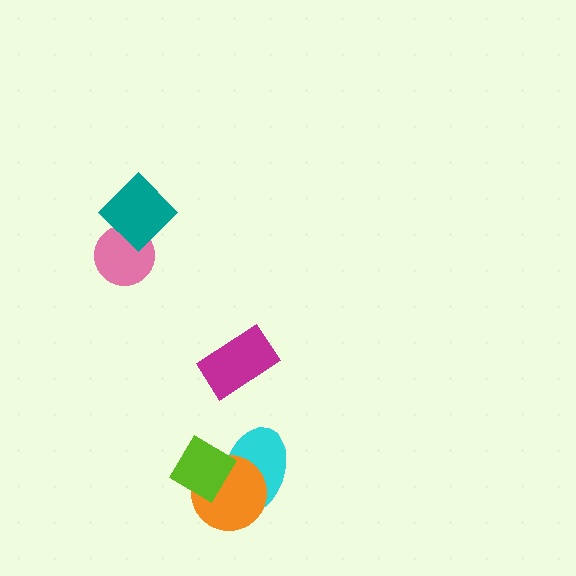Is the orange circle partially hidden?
Yes, it is partially covered by another shape.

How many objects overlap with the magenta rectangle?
0 objects overlap with the magenta rectangle.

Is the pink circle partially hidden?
Yes, it is partially covered by another shape.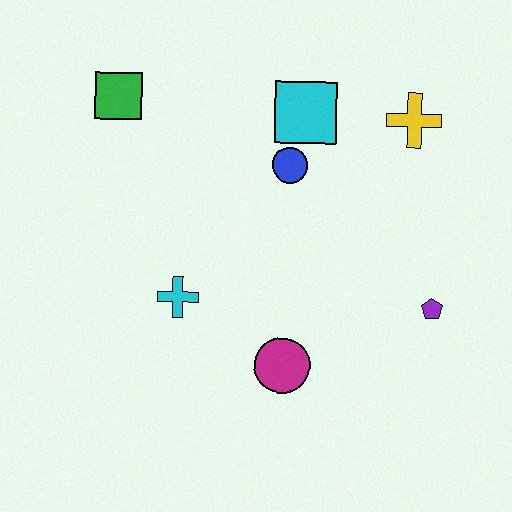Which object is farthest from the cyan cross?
The yellow cross is farthest from the cyan cross.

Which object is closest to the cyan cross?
The magenta circle is closest to the cyan cross.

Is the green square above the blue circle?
Yes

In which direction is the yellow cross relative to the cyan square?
The yellow cross is to the right of the cyan square.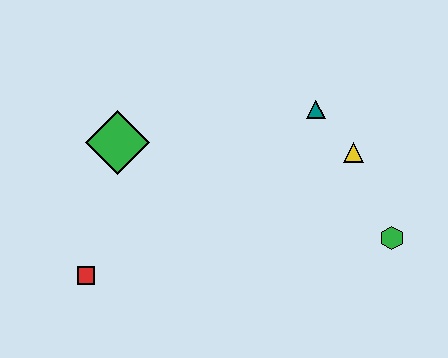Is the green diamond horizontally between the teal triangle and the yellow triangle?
No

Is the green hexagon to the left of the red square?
No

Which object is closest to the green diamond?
The red square is closest to the green diamond.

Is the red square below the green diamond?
Yes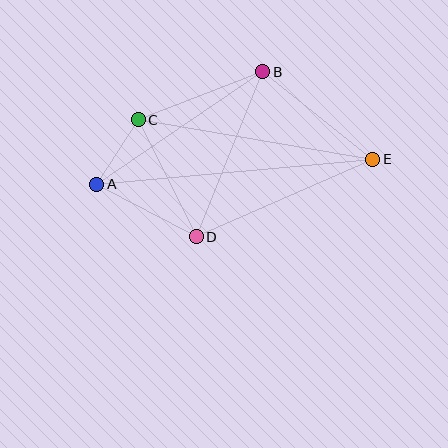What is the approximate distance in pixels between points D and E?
The distance between D and E is approximately 193 pixels.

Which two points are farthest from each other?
Points A and E are farthest from each other.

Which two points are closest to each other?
Points A and C are closest to each other.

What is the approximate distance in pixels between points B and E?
The distance between B and E is approximately 140 pixels.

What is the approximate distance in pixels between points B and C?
The distance between B and C is approximately 134 pixels.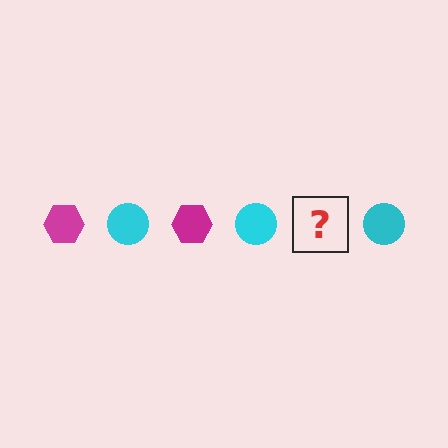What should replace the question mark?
The question mark should be replaced with a magenta hexagon.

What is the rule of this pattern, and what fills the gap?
The rule is that the pattern alternates between magenta hexagon and cyan circle. The gap should be filled with a magenta hexagon.